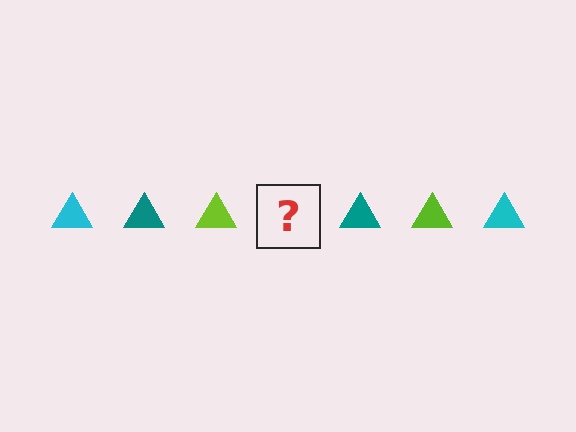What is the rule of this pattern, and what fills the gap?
The rule is that the pattern cycles through cyan, teal, lime triangles. The gap should be filled with a cyan triangle.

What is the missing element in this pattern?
The missing element is a cyan triangle.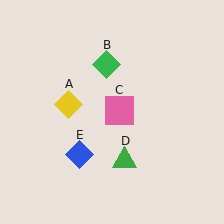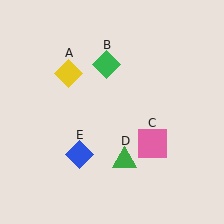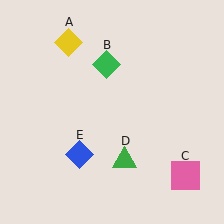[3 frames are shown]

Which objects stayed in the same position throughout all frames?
Green diamond (object B) and green triangle (object D) and blue diamond (object E) remained stationary.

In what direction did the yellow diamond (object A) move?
The yellow diamond (object A) moved up.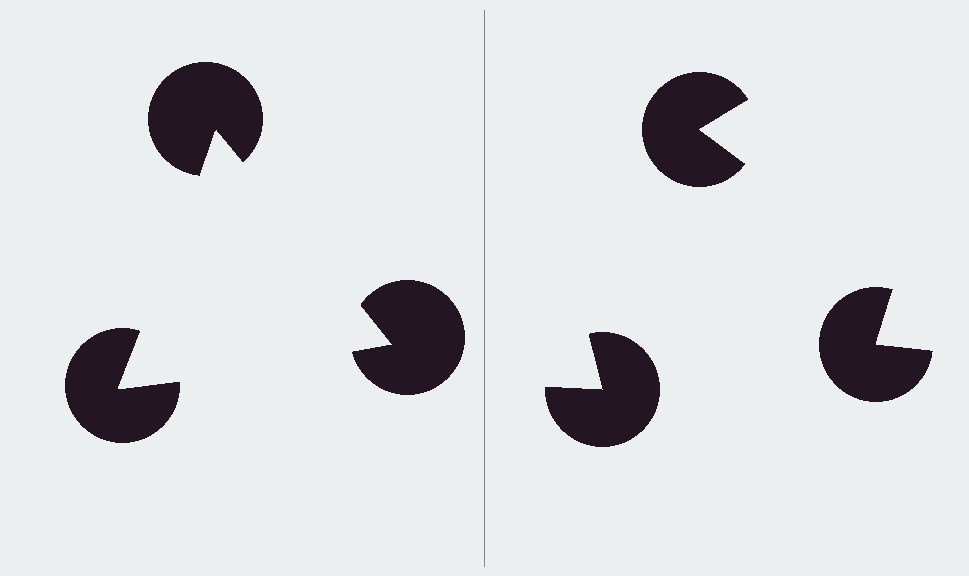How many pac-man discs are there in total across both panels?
6 — 3 on each side.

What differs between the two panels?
The pac-man discs are positioned identically on both sides; only the wedge orientations differ. On the left they align to a triangle; on the right they are misaligned.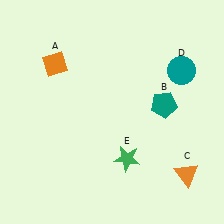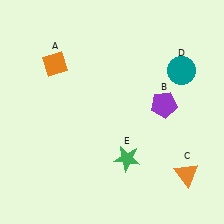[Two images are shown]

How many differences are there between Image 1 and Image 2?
There is 1 difference between the two images.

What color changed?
The pentagon (B) changed from teal in Image 1 to purple in Image 2.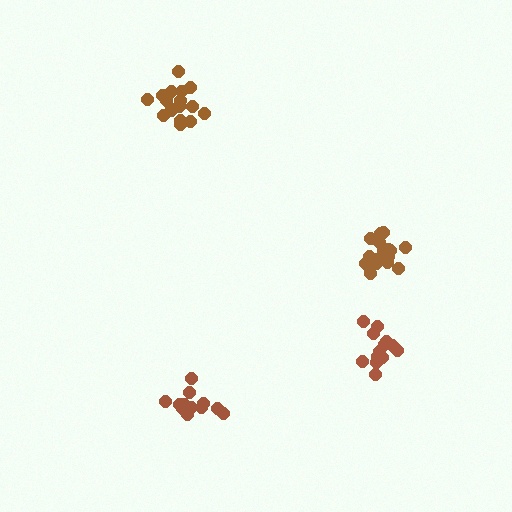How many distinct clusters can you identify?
There are 4 distinct clusters.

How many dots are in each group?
Group 1: 17 dots, Group 2: 17 dots, Group 3: 14 dots, Group 4: 12 dots (60 total).